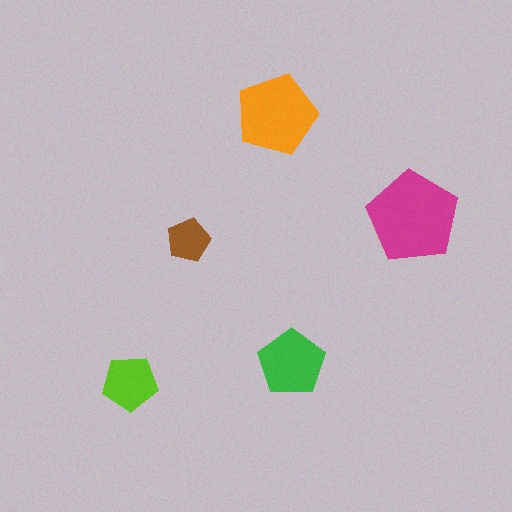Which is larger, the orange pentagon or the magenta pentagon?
The magenta one.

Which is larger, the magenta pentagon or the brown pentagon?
The magenta one.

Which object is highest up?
The orange pentagon is topmost.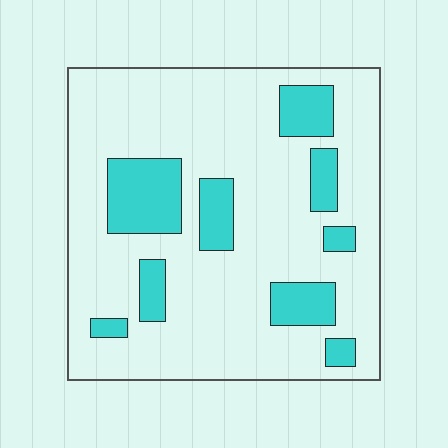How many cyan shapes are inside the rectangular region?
9.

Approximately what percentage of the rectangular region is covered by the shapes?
Approximately 20%.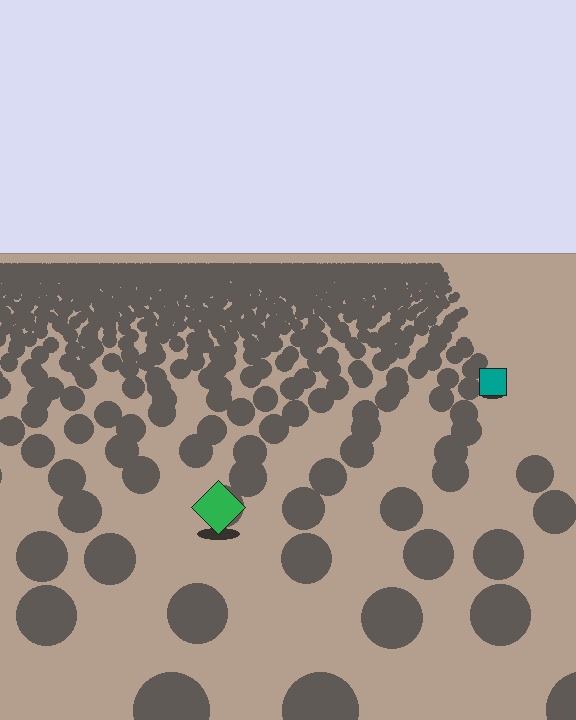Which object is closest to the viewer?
The green diamond is closest. The texture marks near it are larger and more spread out.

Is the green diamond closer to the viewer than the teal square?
Yes. The green diamond is closer — you can tell from the texture gradient: the ground texture is coarser near it.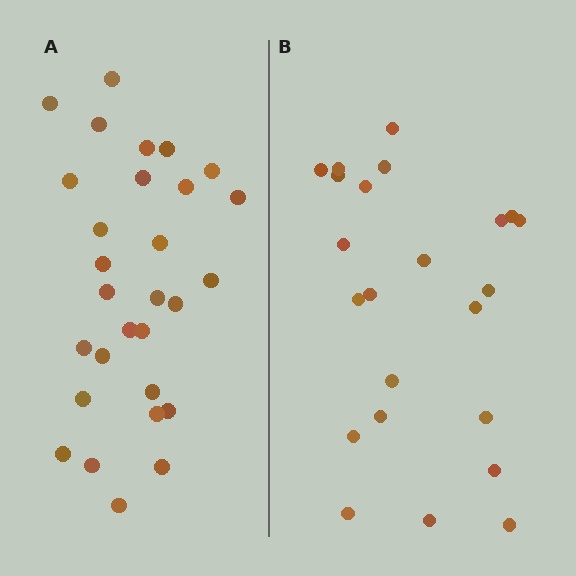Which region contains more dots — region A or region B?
Region A (the left region) has more dots.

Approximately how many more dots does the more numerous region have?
Region A has about 6 more dots than region B.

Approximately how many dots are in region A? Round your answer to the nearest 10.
About 30 dots. (The exact count is 29, which rounds to 30.)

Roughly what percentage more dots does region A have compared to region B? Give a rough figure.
About 25% more.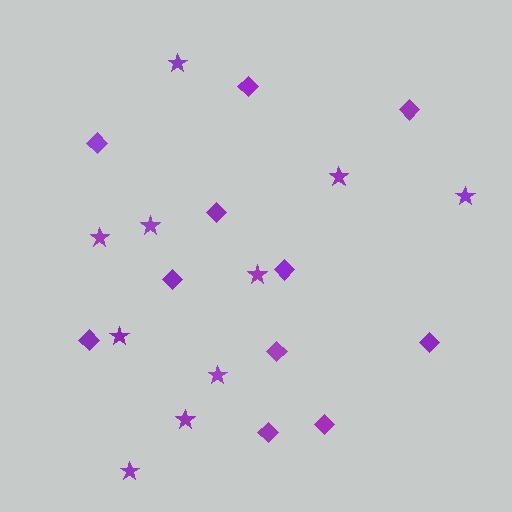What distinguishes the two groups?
There are 2 groups: one group of stars (10) and one group of diamonds (11).